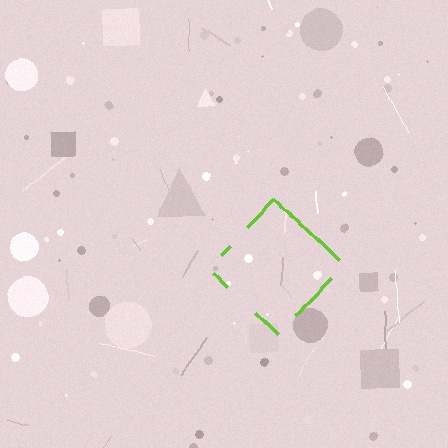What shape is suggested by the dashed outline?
The dashed outline suggests a diamond.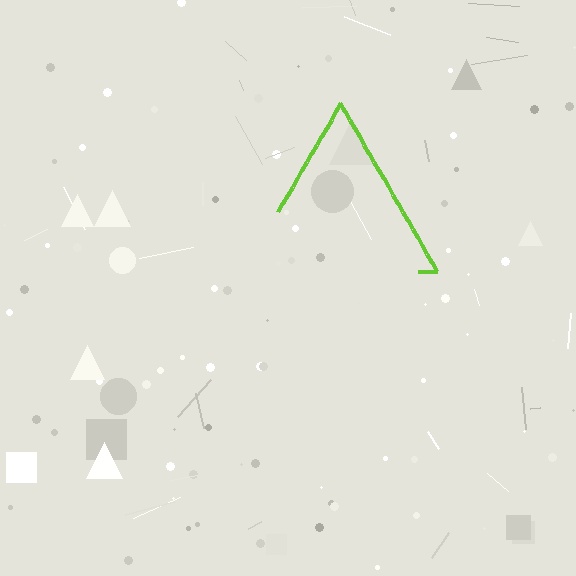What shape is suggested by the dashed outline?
The dashed outline suggests a triangle.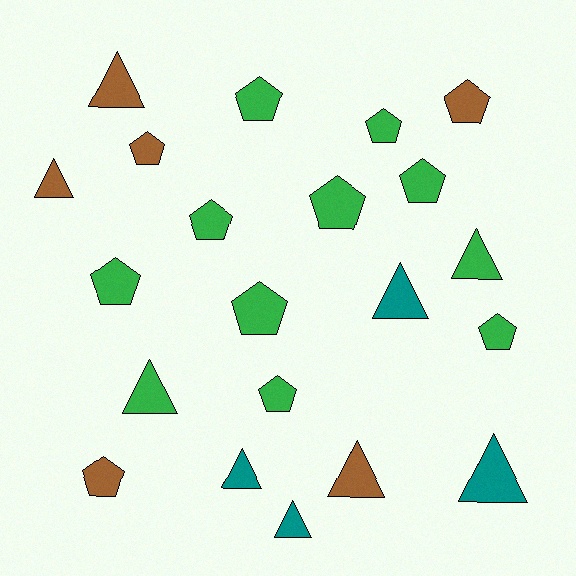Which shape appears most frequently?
Pentagon, with 12 objects.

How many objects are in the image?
There are 21 objects.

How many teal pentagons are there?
There are no teal pentagons.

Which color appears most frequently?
Green, with 11 objects.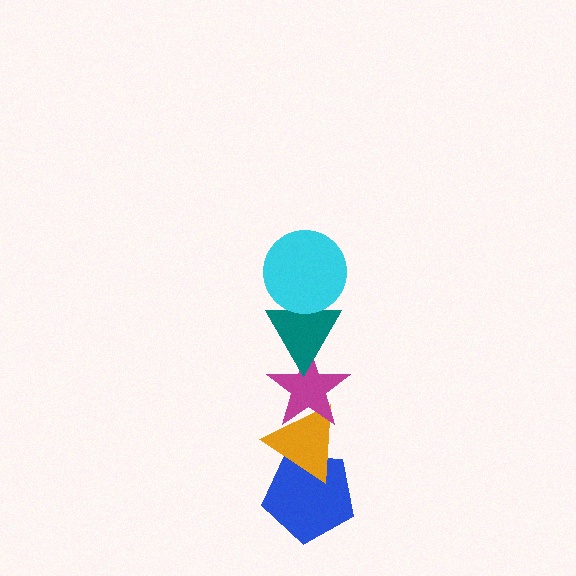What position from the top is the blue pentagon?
The blue pentagon is 5th from the top.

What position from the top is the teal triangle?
The teal triangle is 2nd from the top.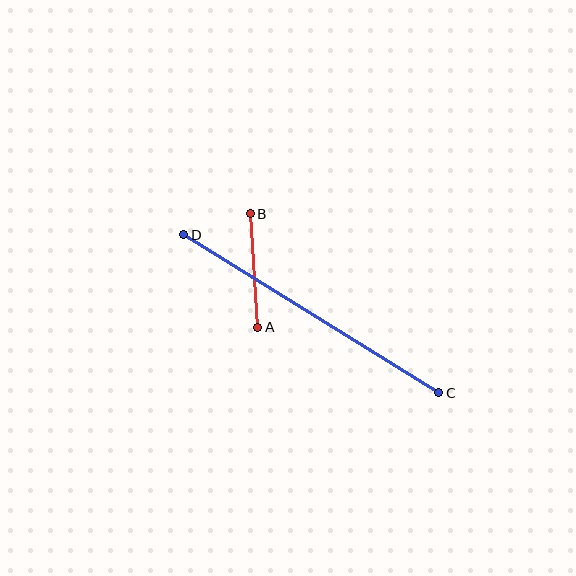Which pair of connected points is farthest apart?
Points C and D are farthest apart.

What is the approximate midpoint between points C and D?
The midpoint is at approximately (311, 314) pixels.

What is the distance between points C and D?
The distance is approximately 300 pixels.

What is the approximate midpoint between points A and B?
The midpoint is at approximately (254, 271) pixels.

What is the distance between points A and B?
The distance is approximately 114 pixels.